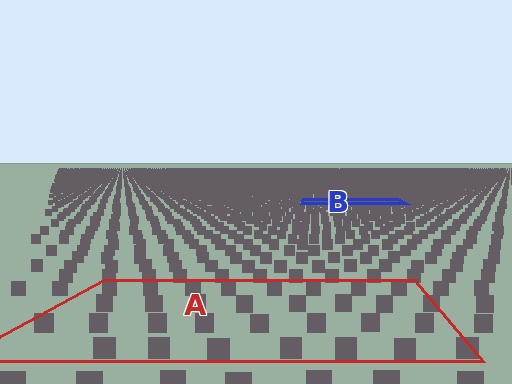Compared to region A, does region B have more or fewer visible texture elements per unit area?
Region B has more texture elements per unit area — they are packed more densely because it is farther away.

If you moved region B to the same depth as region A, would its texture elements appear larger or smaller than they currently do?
They would appear larger. At a closer depth, the same texture elements are projected at a bigger on-screen size.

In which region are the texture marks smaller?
The texture marks are smaller in region B, because it is farther away.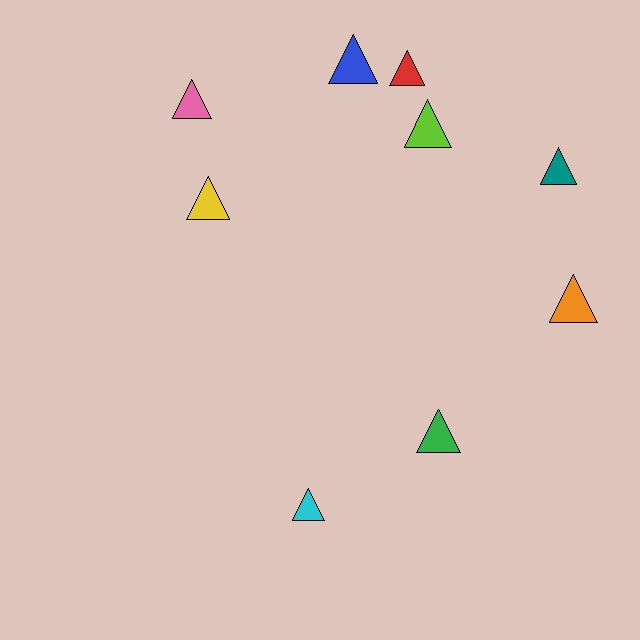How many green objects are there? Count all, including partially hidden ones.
There is 1 green object.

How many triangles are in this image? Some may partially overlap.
There are 9 triangles.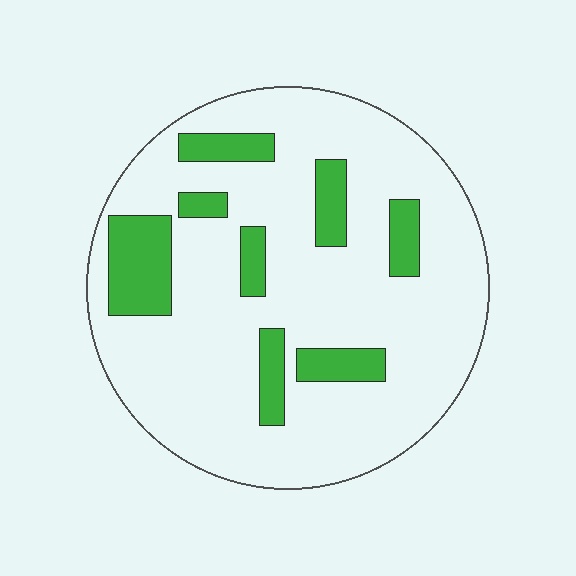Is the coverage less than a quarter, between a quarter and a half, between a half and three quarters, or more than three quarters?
Less than a quarter.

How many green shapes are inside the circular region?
8.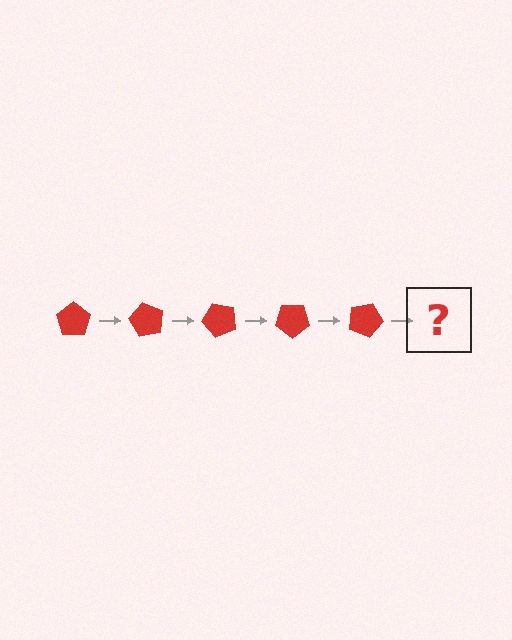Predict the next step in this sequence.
The next step is a red pentagon rotated 300 degrees.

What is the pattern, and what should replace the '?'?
The pattern is that the pentagon rotates 60 degrees each step. The '?' should be a red pentagon rotated 300 degrees.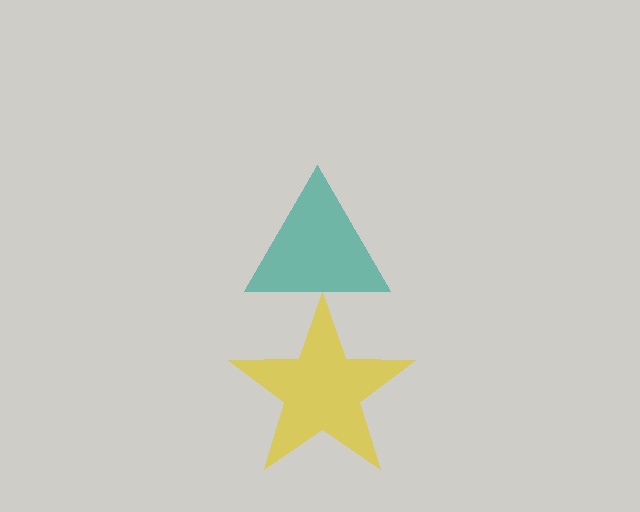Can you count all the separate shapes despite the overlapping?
Yes, there are 2 separate shapes.